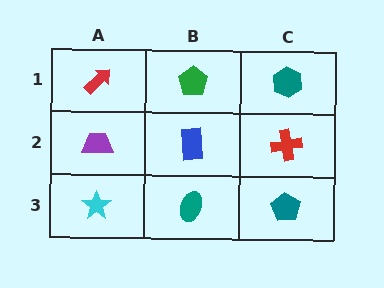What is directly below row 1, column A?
A purple trapezoid.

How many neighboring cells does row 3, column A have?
2.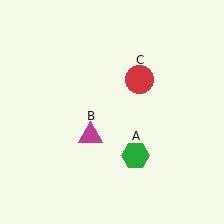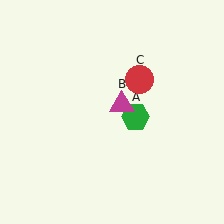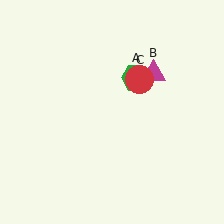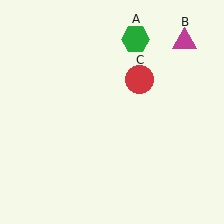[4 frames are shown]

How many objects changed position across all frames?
2 objects changed position: green hexagon (object A), magenta triangle (object B).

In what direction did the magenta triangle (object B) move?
The magenta triangle (object B) moved up and to the right.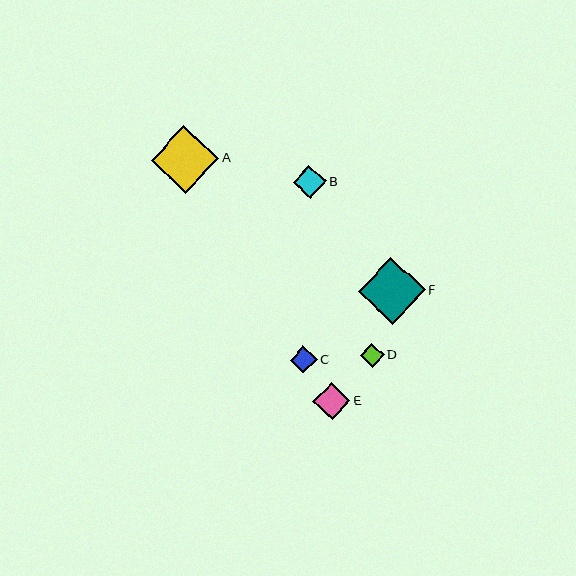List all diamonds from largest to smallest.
From largest to smallest: A, F, E, B, C, D.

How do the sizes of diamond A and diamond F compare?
Diamond A and diamond F are approximately the same size.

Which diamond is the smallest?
Diamond D is the smallest with a size of approximately 24 pixels.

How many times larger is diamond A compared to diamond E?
Diamond A is approximately 1.8 times the size of diamond E.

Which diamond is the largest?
Diamond A is the largest with a size of approximately 68 pixels.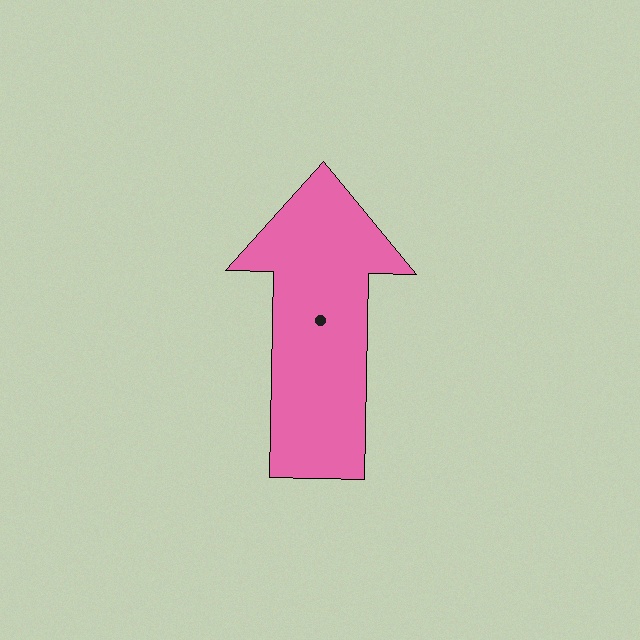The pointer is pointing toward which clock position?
Roughly 12 o'clock.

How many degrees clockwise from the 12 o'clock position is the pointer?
Approximately 1 degrees.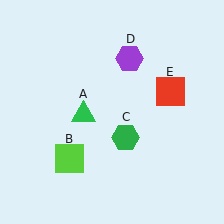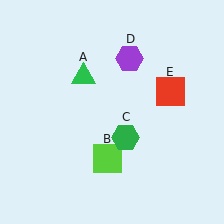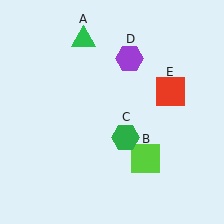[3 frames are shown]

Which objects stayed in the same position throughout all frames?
Green hexagon (object C) and purple hexagon (object D) and red square (object E) remained stationary.